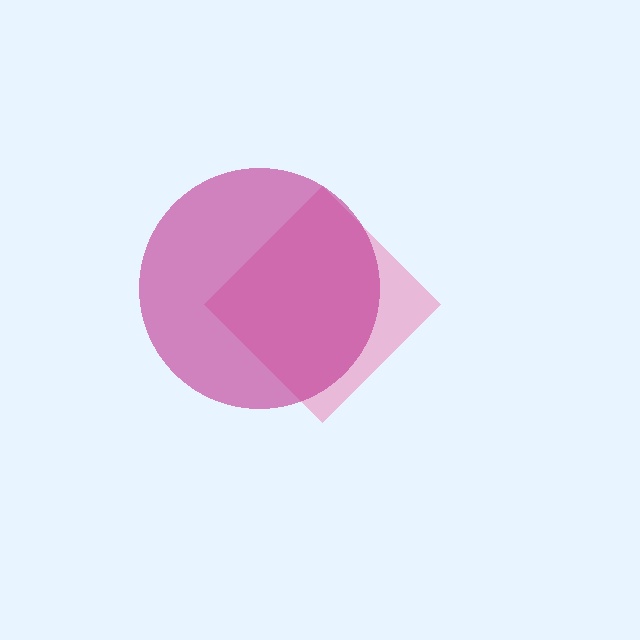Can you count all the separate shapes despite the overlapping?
Yes, there are 2 separate shapes.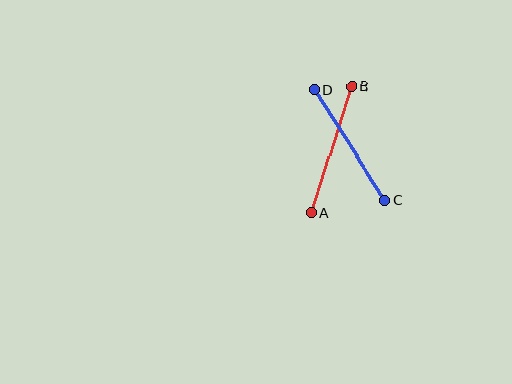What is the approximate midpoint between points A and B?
The midpoint is at approximately (331, 150) pixels.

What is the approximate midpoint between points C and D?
The midpoint is at approximately (350, 145) pixels.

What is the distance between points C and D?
The distance is approximately 131 pixels.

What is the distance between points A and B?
The distance is approximately 132 pixels.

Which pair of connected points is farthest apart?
Points A and B are farthest apart.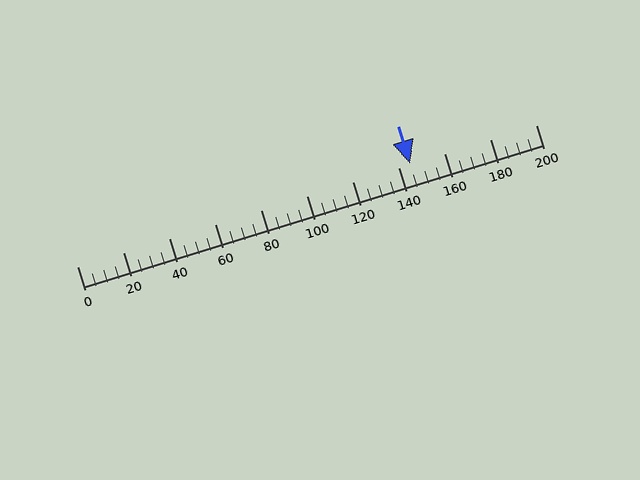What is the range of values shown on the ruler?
The ruler shows values from 0 to 200.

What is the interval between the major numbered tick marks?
The major tick marks are spaced 20 units apart.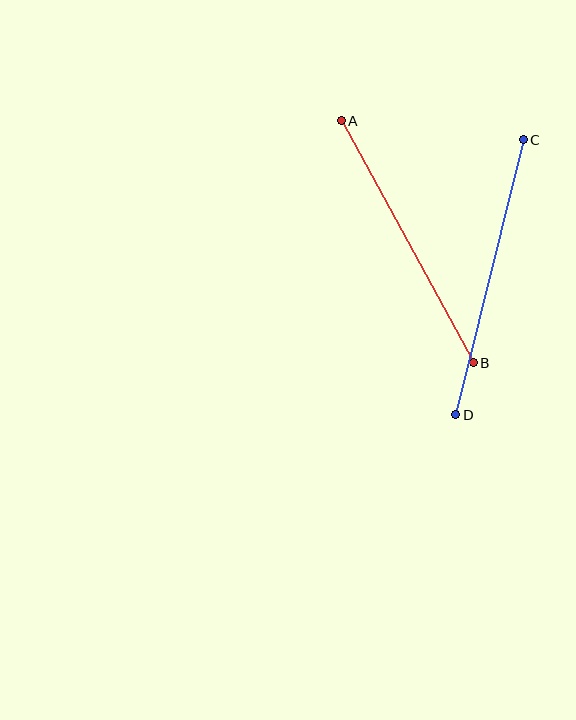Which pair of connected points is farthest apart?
Points C and D are farthest apart.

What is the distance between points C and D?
The distance is approximately 283 pixels.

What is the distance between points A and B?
The distance is approximately 275 pixels.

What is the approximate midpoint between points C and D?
The midpoint is at approximately (490, 277) pixels.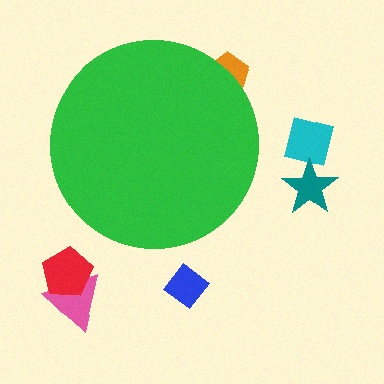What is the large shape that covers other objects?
A green circle.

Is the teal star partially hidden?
No, the teal star is fully visible.